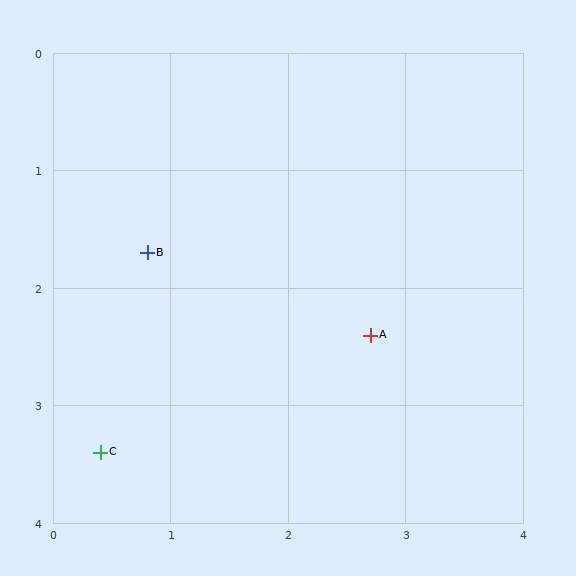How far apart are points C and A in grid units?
Points C and A are about 2.5 grid units apart.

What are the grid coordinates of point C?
Point C is at approximately (0.4, 3.4).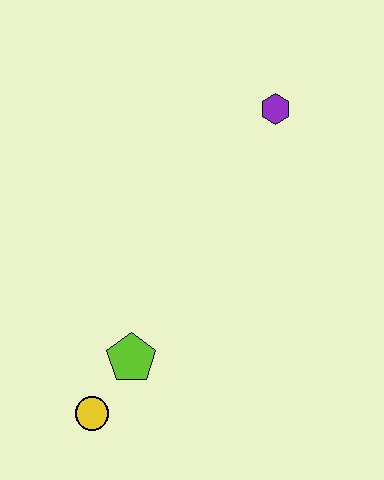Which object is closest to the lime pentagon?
The yellow circle is closest to the lime pentagon.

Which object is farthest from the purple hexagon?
The yellow circle is farthest from the purple hexagon.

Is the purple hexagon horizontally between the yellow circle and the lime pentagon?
No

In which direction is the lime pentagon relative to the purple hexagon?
The lime pentagon is below the purple hexagon.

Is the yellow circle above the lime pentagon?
No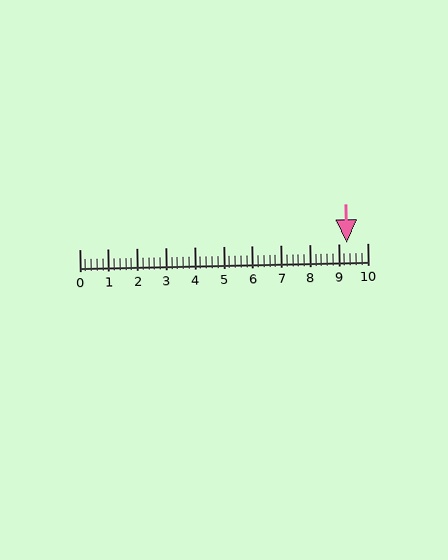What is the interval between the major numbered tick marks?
The major tick marks are spaced 1 units apart.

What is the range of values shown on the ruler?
The ruler shows values from 0 to 10.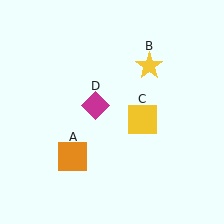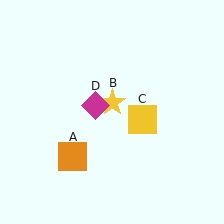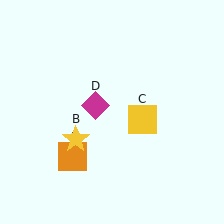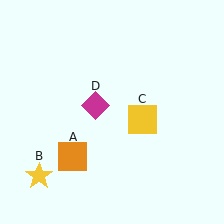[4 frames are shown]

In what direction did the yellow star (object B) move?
The yellow star (object B) moved down and to the left.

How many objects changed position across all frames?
1 object changed position: yellow star (object B).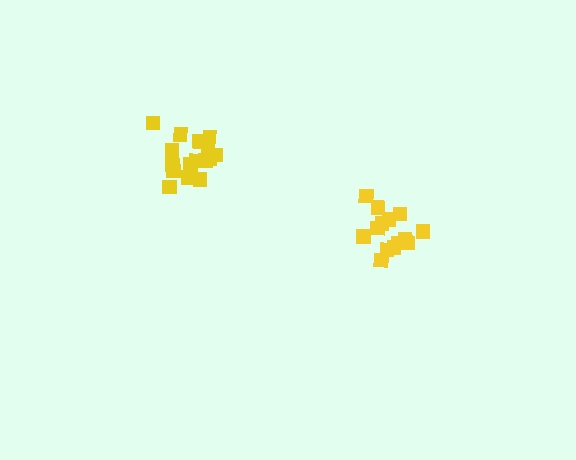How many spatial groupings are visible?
There are 2 spatial groupings.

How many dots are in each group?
Group 1: 17 dots, Group 2: 15 dots (32 total).